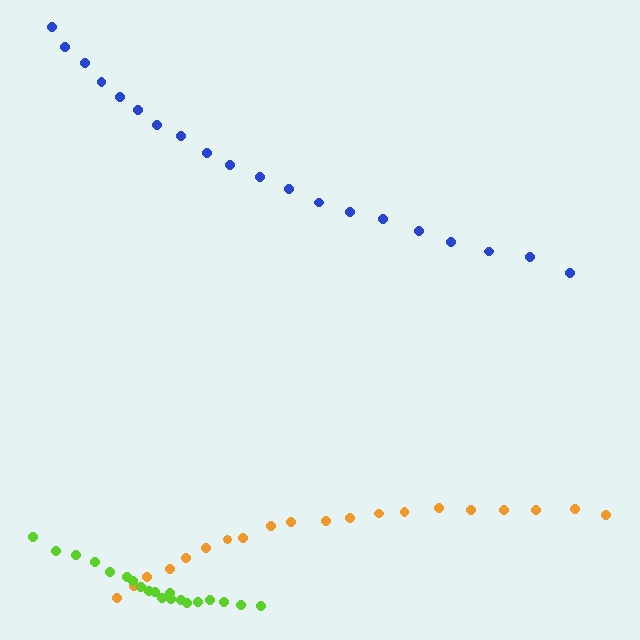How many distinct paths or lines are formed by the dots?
There are 3 distinct paths.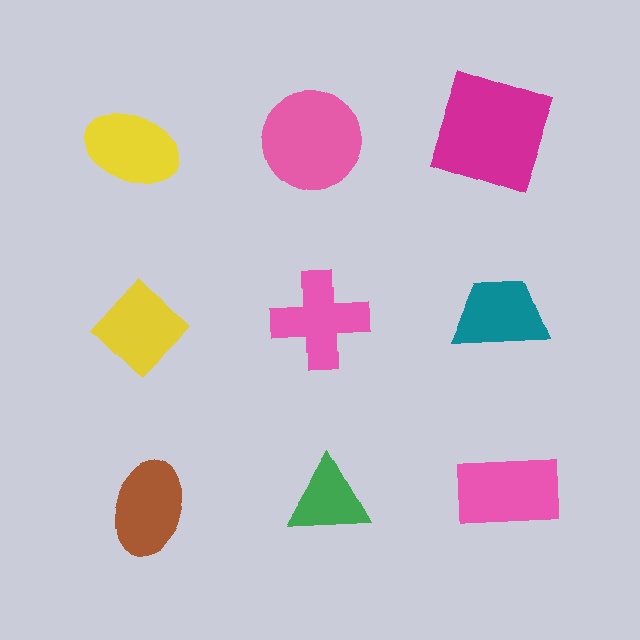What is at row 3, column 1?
A brown ellipse.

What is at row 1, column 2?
A pink circle.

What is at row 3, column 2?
A green triangle.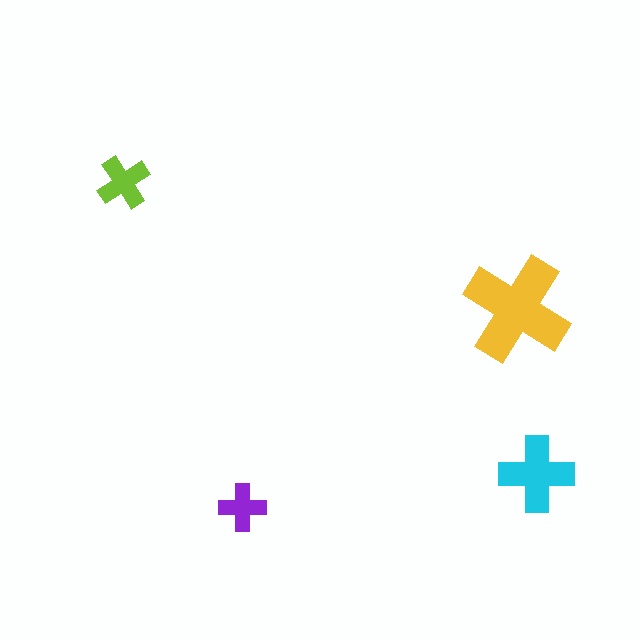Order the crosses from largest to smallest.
the yellow one, the cyan one, the lime one, the purple one.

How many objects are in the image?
There are 4 objects in the image.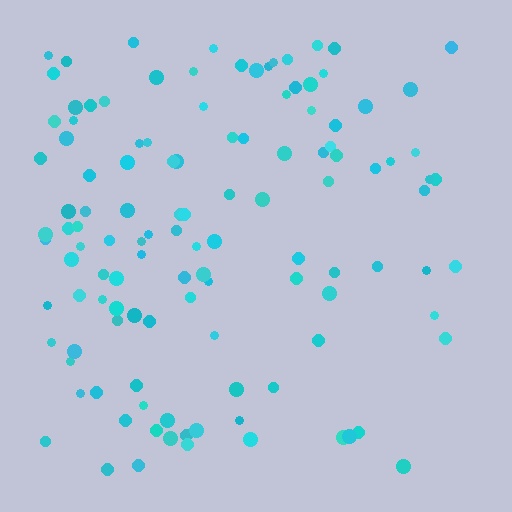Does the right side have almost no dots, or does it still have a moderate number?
Still a moderate number, just noticeably fewer than the left.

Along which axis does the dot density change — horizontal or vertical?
Horizontal.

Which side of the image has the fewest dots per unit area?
The right.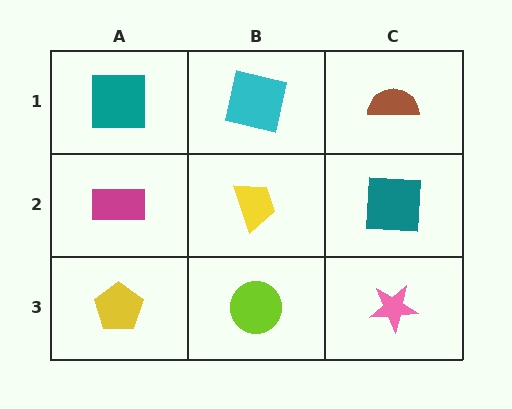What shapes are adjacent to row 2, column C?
A brown semicircle (row 1, column C), a pink star (row 3, column C), a yellow trapezoid (row 2, column B).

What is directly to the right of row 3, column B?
A pink star.